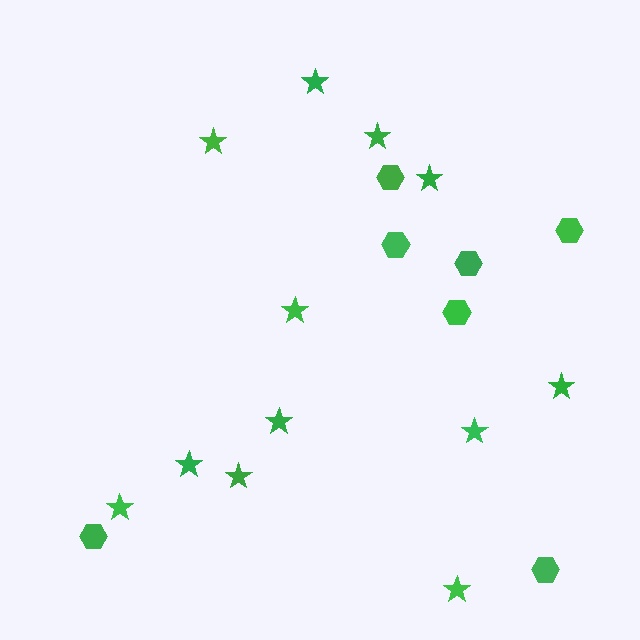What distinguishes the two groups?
There are 2 groups: one group of stars (12) and one group of hexagons (7).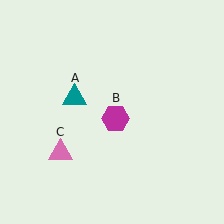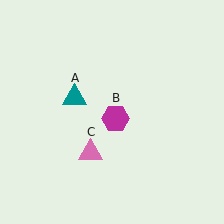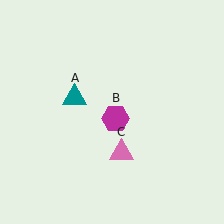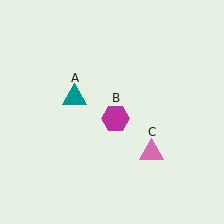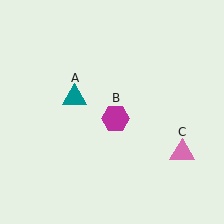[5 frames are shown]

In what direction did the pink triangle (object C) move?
The pink triangle (object C) moved right.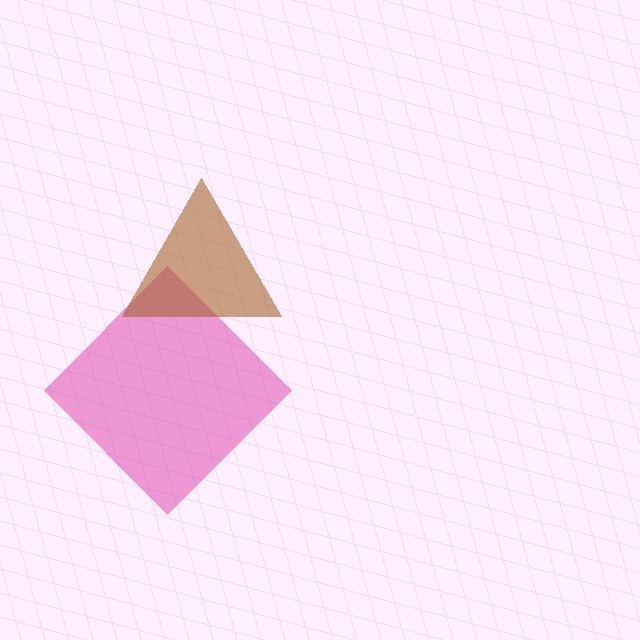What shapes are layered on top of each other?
The layered shapes are: a magenta diamond, a brown triangle.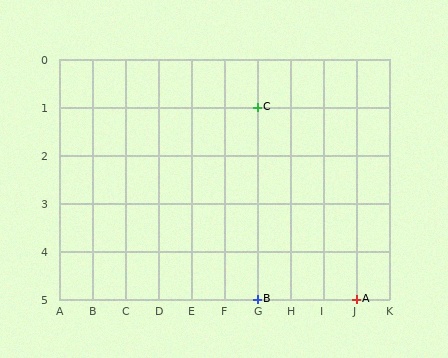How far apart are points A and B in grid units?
Points A and B are 3 columns apart.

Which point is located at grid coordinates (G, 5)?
Point B is at (G, 5).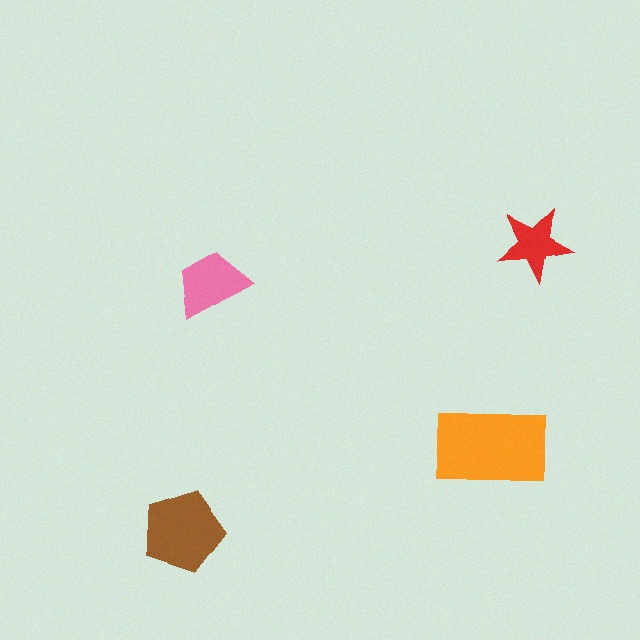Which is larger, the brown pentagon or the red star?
The brown pentagon.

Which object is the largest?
The orange rectangle.